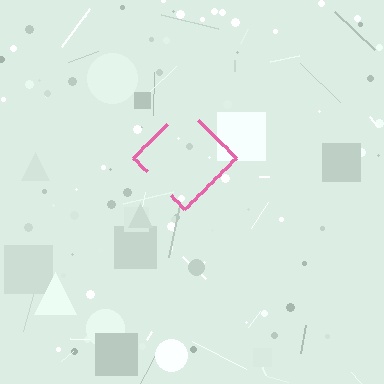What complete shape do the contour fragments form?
The contour fragments form a diamond.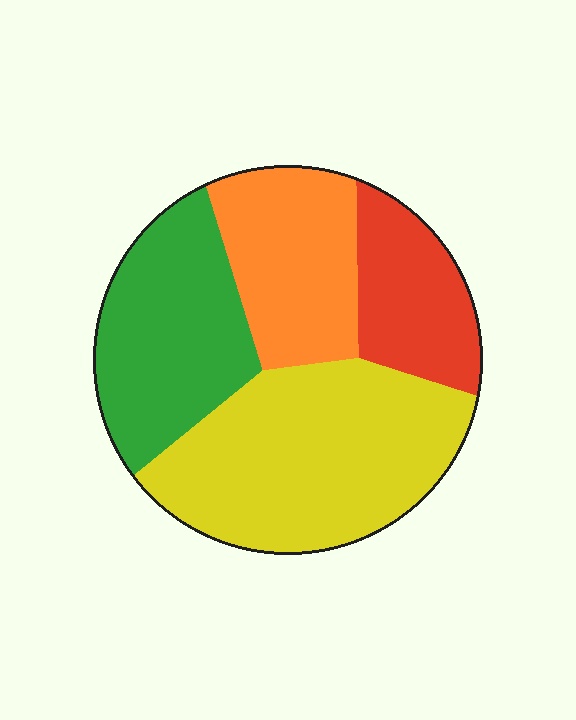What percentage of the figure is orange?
Orange covers around 20% of the figure.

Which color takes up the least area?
Red, at roughly 15%.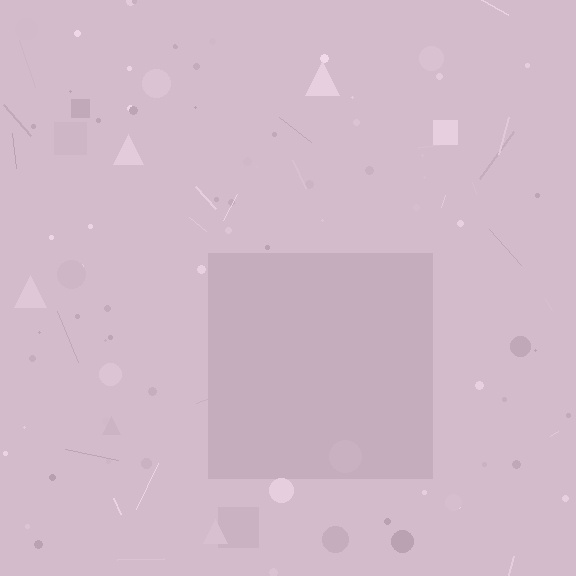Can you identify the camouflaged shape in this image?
The camouflaged shape is a square.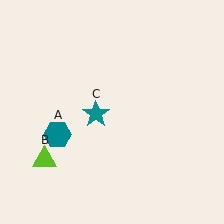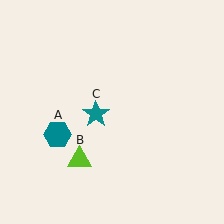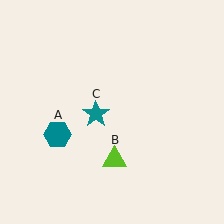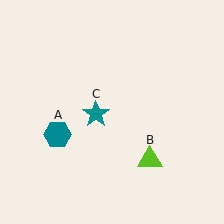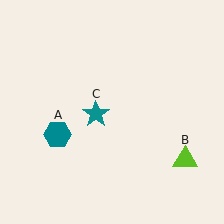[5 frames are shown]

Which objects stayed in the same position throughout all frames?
Teal hexagon (object A) and teal star (object C) remained stationary.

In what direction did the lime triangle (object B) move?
The lime triangle (object B) moved right.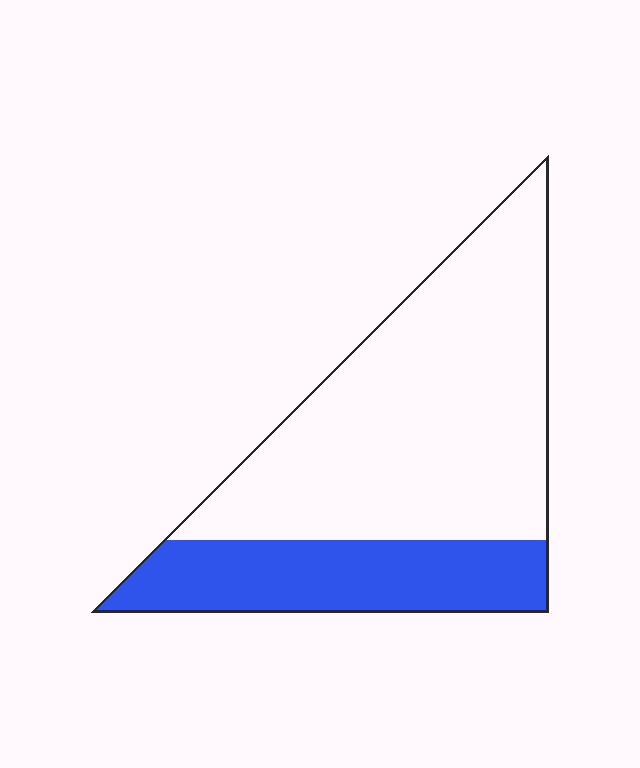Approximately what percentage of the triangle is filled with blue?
Approximately 30%.